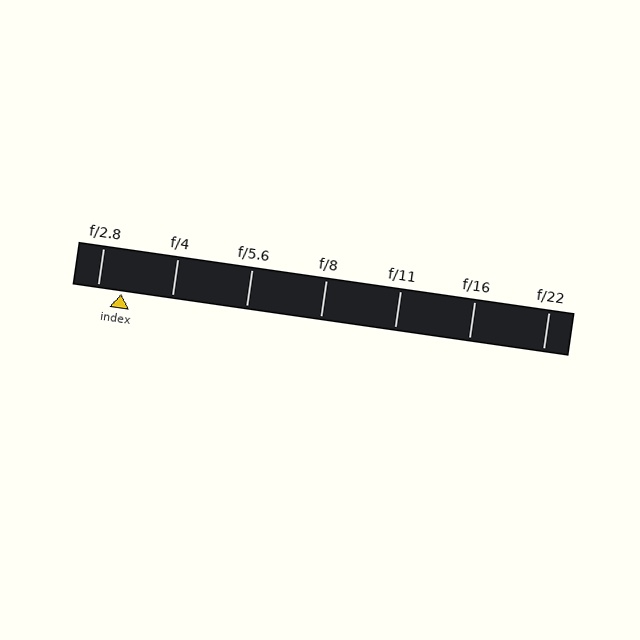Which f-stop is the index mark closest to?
The index mark is closest to f/2.8.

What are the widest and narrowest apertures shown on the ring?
The widest aperture shown is f/2.8 and the narrowest is f/22.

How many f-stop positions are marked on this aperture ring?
There are 7 f-stop positions marked.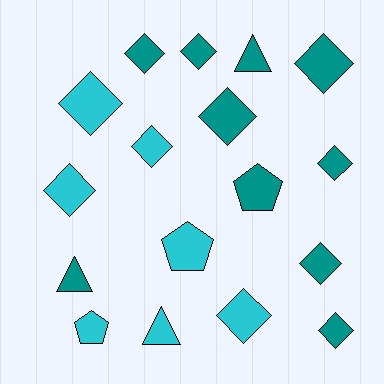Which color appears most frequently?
Teal, with 10 objects.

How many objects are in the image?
There are 17 objects.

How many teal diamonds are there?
There are 7 teal diamonds.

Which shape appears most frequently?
Diamond, with 11 objects.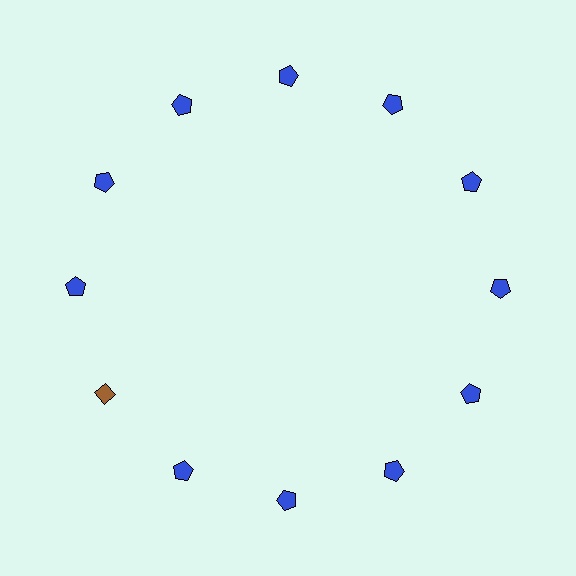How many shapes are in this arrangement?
There are 12 shapes arranged in a ring pattern.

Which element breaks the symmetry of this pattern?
The brown diamond at roughly the 8 o'clock position breaks the symmetry. All other shapes are blue pentagons.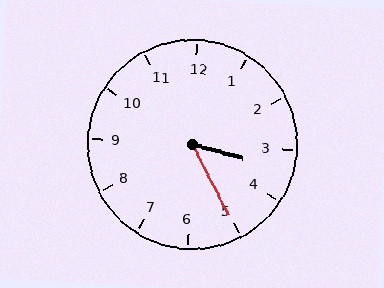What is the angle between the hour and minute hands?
Approximately 48 degrees.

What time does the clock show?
3:25.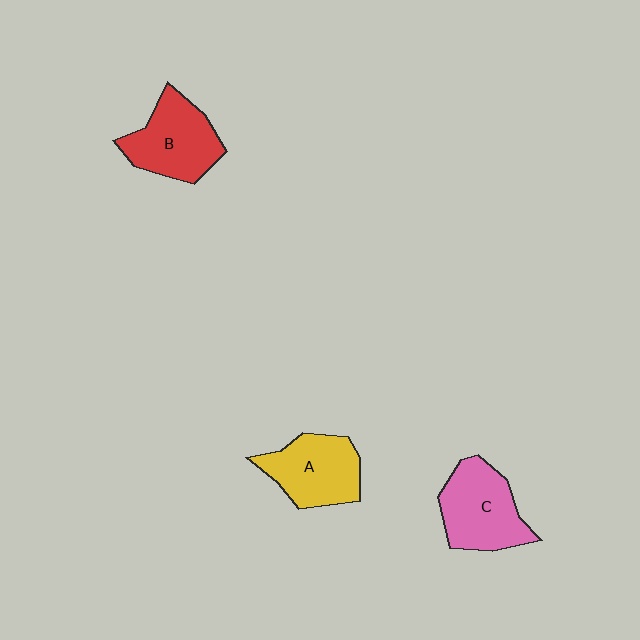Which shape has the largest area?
Shape C (pink).